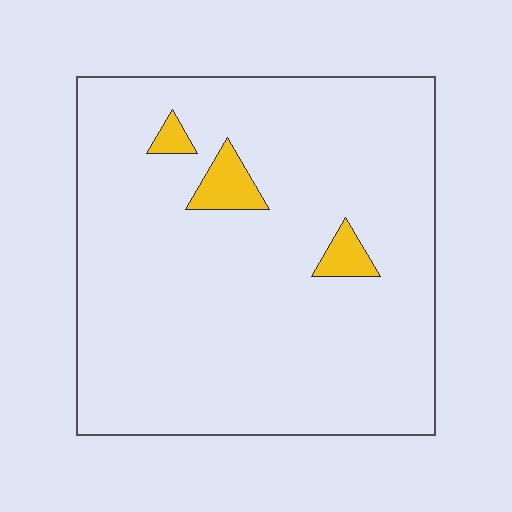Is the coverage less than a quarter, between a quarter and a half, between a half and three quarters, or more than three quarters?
Less than a quarter.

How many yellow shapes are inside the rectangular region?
3.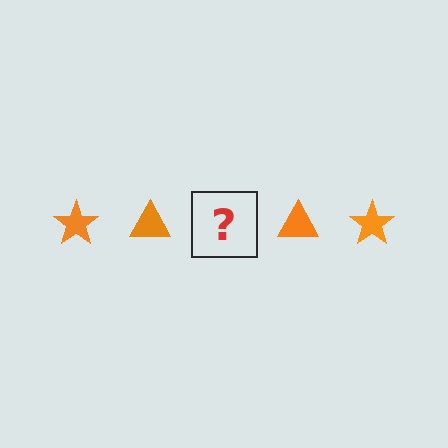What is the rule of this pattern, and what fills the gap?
The rule is that the pattern cycles through star, triangle shapes in orange. The gap should be filled with an orange star.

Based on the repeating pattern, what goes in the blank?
The blank should be an orange star.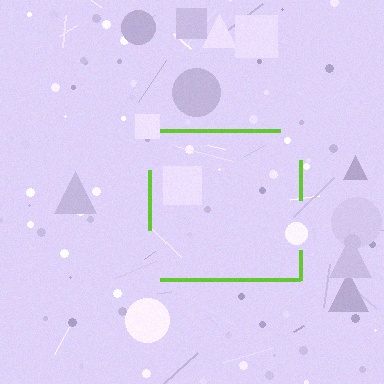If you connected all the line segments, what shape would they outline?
They would outline a square.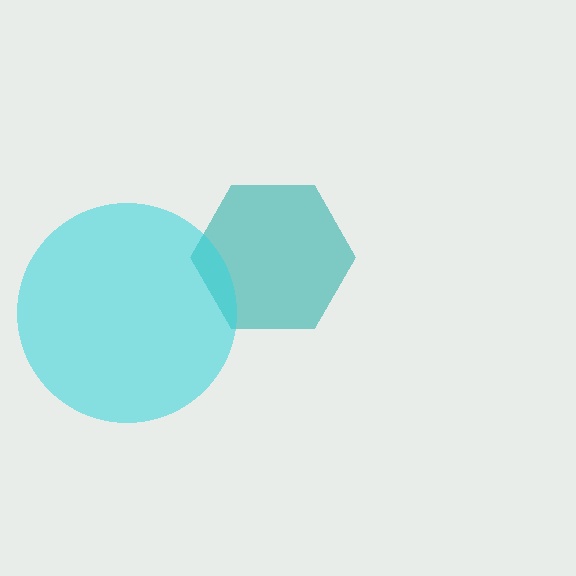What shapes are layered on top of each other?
The layered shapes are: a teal hexagon, a cyan circle.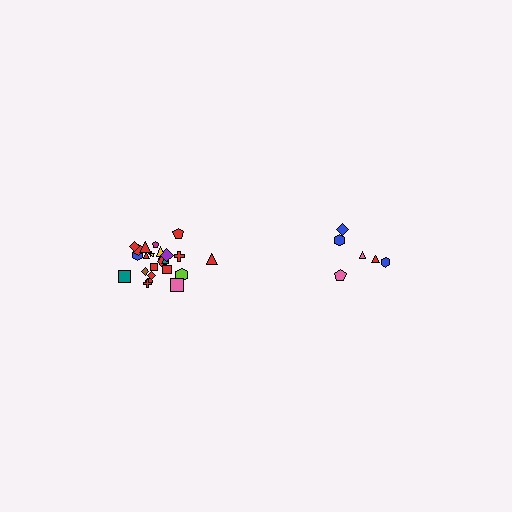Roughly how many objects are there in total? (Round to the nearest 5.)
Roughly 30 objects in total.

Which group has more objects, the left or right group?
The left group.